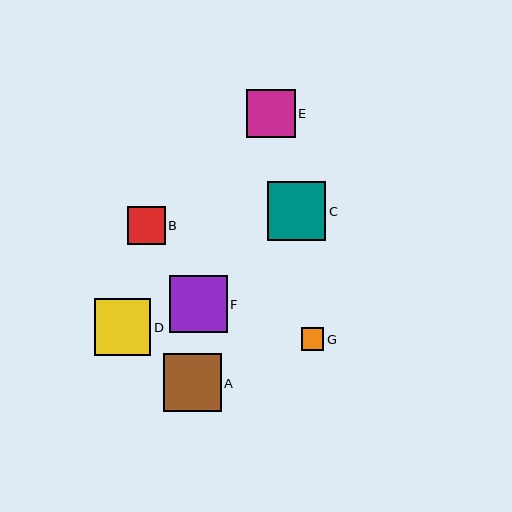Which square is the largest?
Square C is the largest with a size of approximately 58 pixels.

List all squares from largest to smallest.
From largest to smallest: C, F, A, D, E, B, G.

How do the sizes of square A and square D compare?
Square A and square D are approximately the same size.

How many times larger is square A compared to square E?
Square A is approximately 1.2 times the size of square E.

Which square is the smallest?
Square G is the smallest with a size of approximately 23 pixels.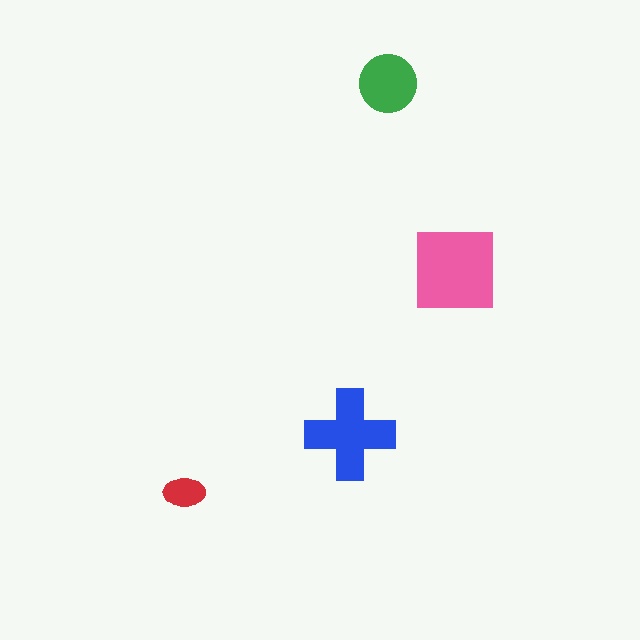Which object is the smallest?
The red ellipse.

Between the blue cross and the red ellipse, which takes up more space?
The blue cross.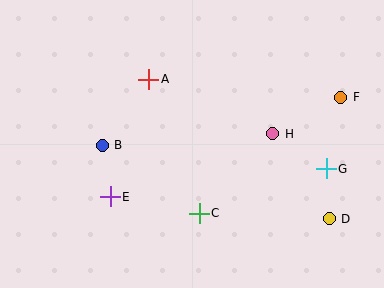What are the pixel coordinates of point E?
Point E is at (110, 197).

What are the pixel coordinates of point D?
Point D is at (329, 219).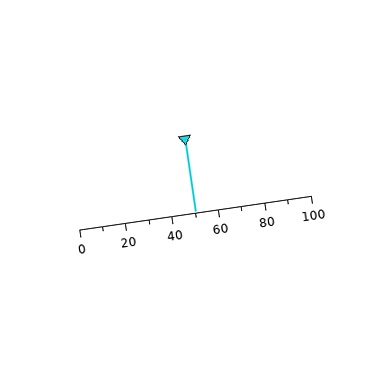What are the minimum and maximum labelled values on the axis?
The axis runs from 0 to 100.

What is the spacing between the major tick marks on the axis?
The major ticks are spaced 20 apart.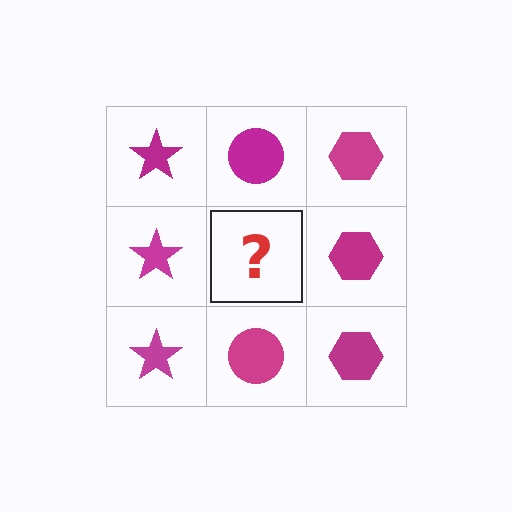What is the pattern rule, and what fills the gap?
The rule is that each column has a consistent shape. The gap should be filled with a magenta circle.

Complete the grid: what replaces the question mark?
The question mark should be replaced with a magenta circle.